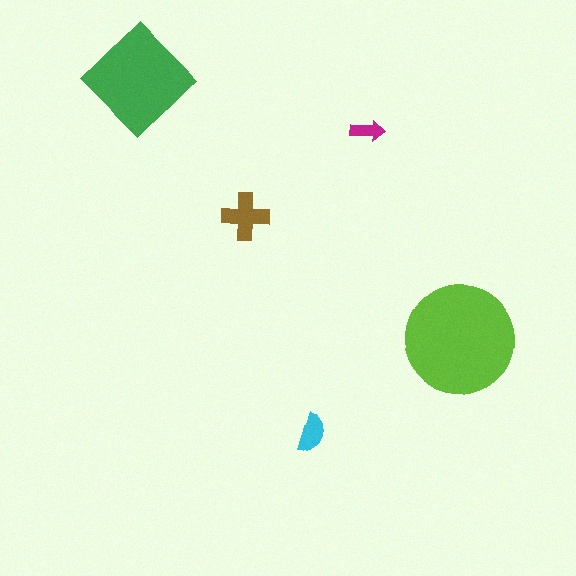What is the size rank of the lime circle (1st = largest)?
1st.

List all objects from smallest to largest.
The magenta arrow, the cyan semicircle, the brown cross, the green diamond, the lime circle.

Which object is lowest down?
The cyan semicircle is bottommost.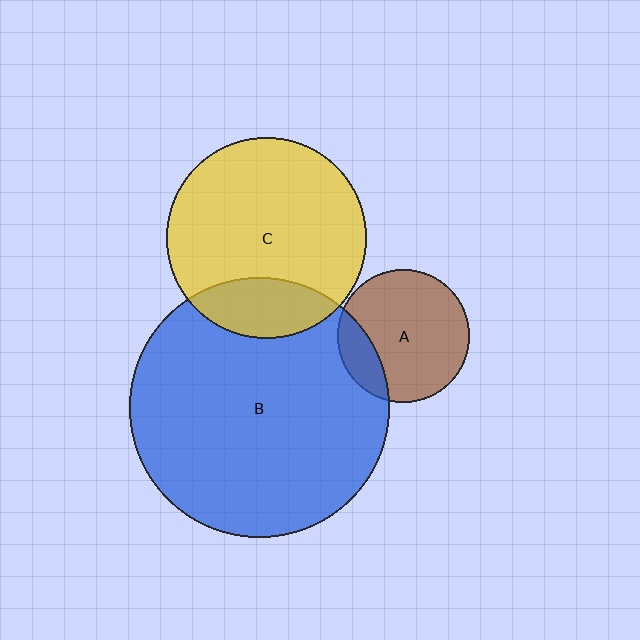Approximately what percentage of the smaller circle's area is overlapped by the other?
Approximately 20%.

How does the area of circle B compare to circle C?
Approximately 1.7 times.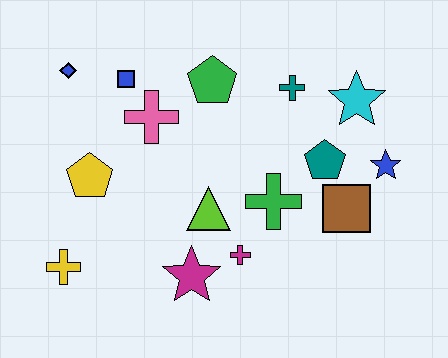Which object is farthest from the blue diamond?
The blue star is farthest from the blue diamond.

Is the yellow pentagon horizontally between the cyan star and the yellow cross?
Yes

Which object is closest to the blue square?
The pink cross is closest to the blue square.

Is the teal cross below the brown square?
No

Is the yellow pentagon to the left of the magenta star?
Yes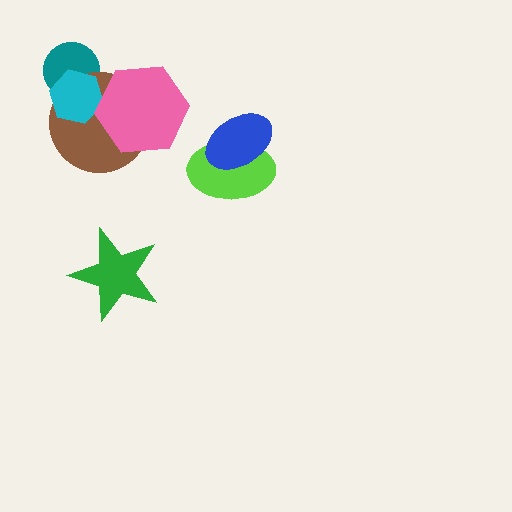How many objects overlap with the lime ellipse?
1 object overlaps with the lime ellipse.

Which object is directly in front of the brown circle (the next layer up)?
The cyan hexagon is directly in front of the brown circle.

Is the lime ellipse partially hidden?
Yes, it is partially covered by another shape.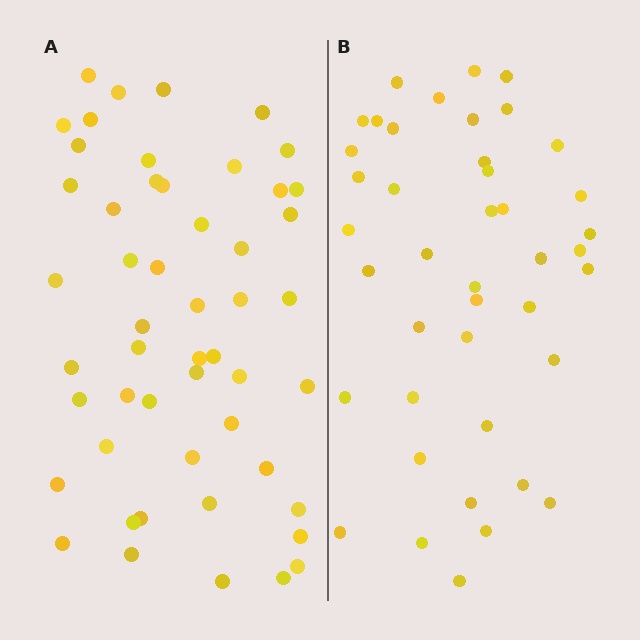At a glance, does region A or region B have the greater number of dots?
Region A (the left region) has more dots.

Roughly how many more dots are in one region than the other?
Region A has roughly 8 or so more dots than region B.